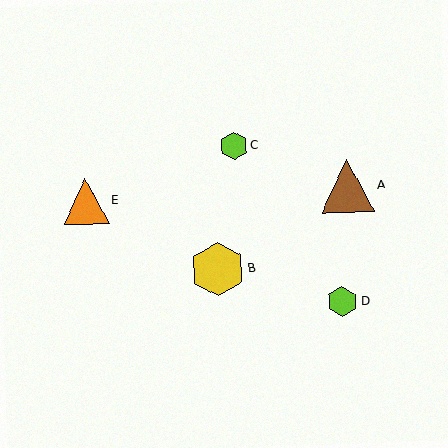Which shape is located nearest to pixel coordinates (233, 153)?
The lime hexagon (labeled C) at (234, 146) is nearest to that location.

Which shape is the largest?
The yellow hexagon (labeled B) is the largest.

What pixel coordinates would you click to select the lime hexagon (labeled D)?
Click at (342, 302) to select the lime hexagon D.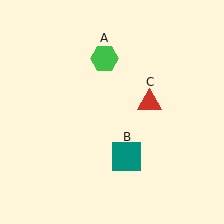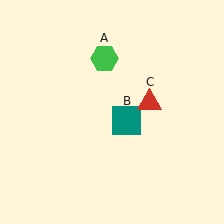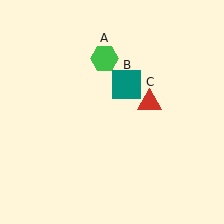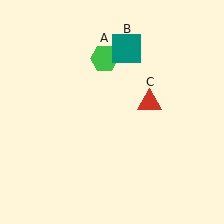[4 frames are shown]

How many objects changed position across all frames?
1 object changed position: teal square (object B).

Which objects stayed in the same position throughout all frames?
Green hexagon (object A) and red triangle (object C) remained stationary.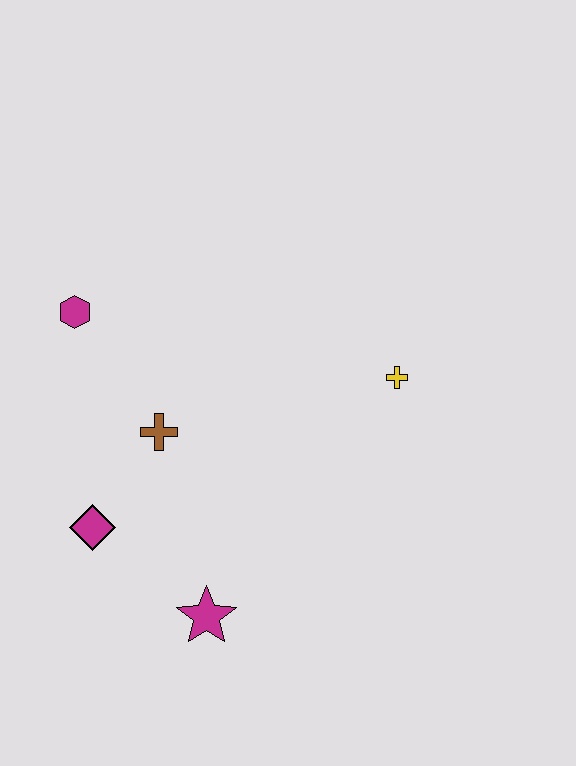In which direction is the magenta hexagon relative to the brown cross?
The magenta hexagon is above the brown cross.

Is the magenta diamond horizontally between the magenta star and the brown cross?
No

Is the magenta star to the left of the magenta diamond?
No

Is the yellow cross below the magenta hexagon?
Yes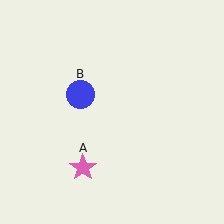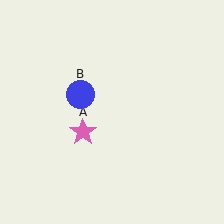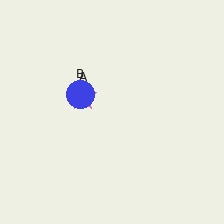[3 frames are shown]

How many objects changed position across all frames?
1 object changed position: pink star (object A).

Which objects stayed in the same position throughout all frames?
Blue circle (object B) remained stationary.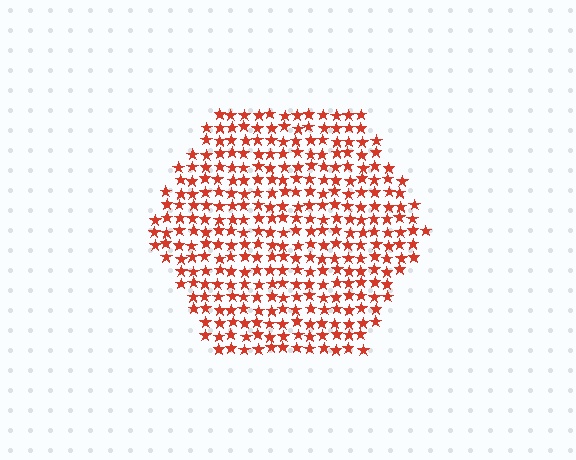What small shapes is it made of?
It is made of small stars.